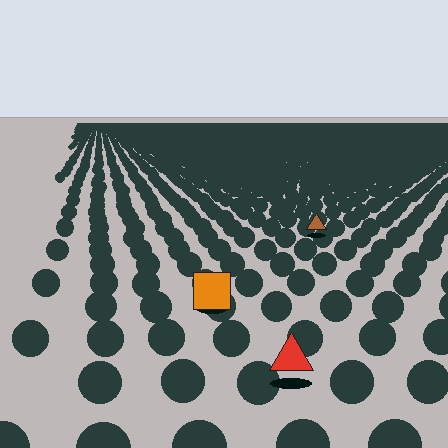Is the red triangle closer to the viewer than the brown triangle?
Yes. The red triangle is closer — you can tell from the texture gradient: the ground texture is coarser near it.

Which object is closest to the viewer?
The red triangle is closest. The texture marks near it are larger and more spread out.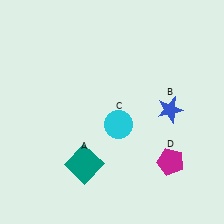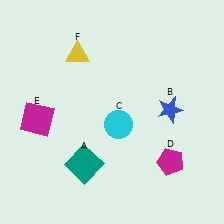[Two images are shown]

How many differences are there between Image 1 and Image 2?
There are 2 differences between the two images.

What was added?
A magenta square (E), a yellow triangle (F) were added in Image 2.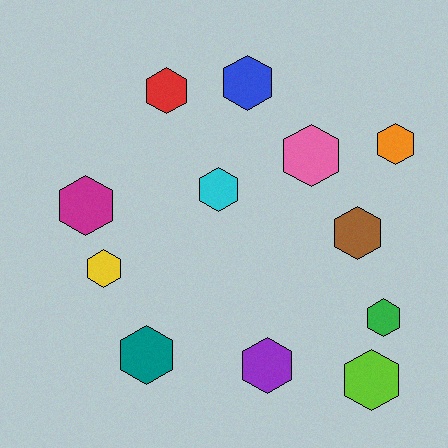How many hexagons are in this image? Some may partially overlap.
There are 12 hexagons.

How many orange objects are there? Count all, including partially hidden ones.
There is 1 orange object.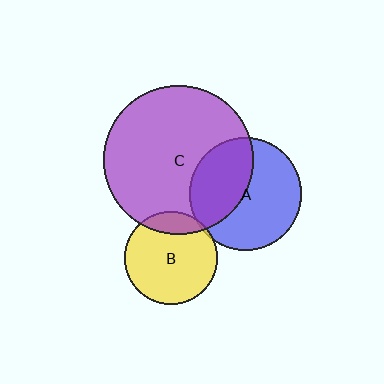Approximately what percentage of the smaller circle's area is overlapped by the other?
Approximately 15%.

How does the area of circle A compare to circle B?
Approximately 1.4 times.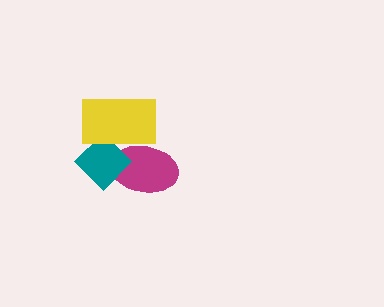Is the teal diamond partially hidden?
Yes, it is partially covered by another shape.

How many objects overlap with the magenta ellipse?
2 objects overlap with the magenta ellipse.